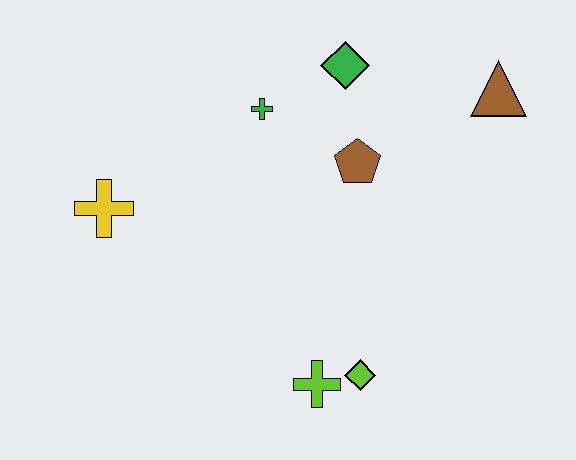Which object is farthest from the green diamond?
The lime cross is farthest from the green diamond.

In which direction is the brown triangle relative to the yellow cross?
The brown triangle is to the right of the yellow cross.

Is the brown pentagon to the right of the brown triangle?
No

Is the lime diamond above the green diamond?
No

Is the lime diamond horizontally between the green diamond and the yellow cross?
No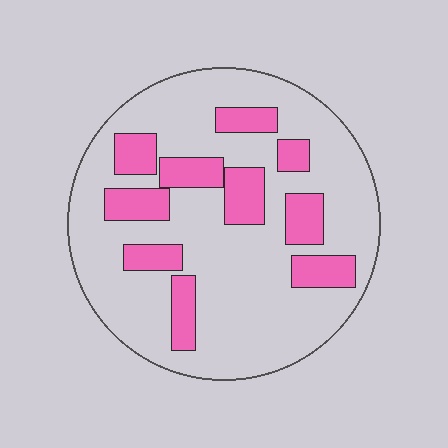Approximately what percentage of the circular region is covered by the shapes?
Approximately 25%.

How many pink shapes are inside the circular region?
10.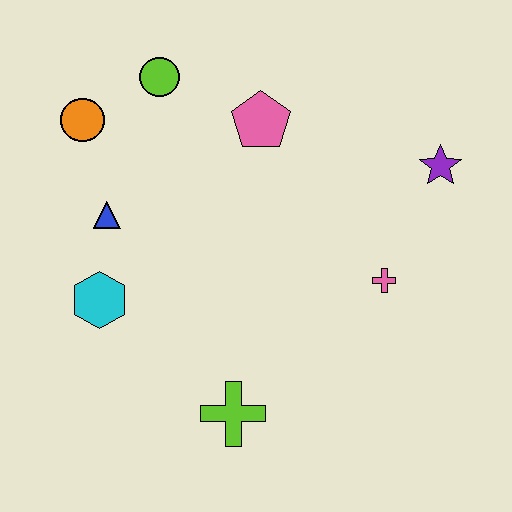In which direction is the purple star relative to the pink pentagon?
The purple star is to the right of the pink pentagon.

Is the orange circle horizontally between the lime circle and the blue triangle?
No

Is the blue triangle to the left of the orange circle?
No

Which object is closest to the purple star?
The pink cross is closest to the purple star.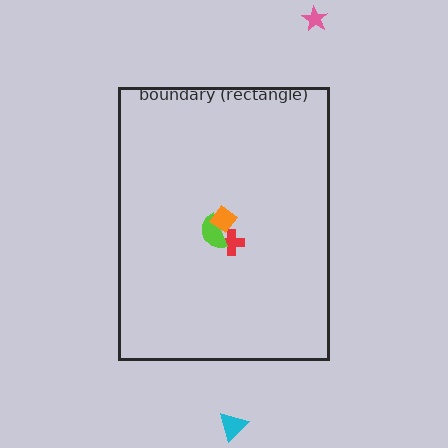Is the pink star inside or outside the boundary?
Outside.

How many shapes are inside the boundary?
3 inside, 2 outside.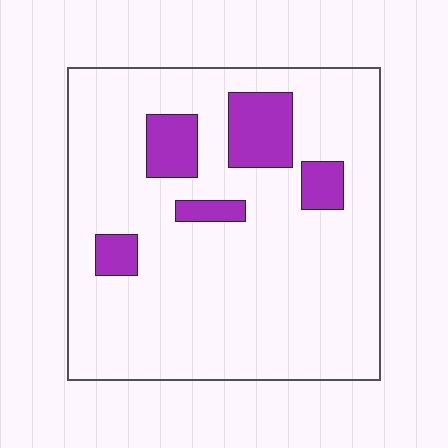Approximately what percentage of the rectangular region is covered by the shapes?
Approximately 15%.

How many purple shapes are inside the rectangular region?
5.